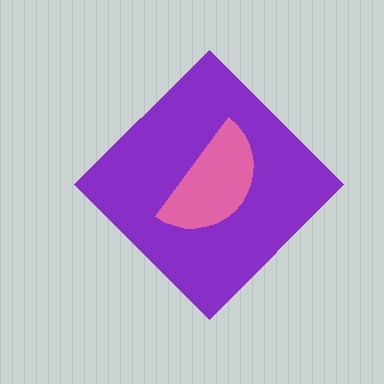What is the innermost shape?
The pink semicircle.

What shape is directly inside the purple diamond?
The pink semicircle.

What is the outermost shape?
The purple diamond.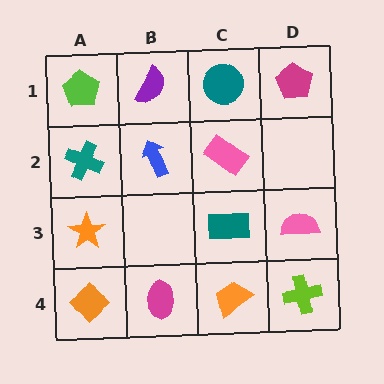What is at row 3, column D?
A pink semicircle.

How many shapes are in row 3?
3 shapes.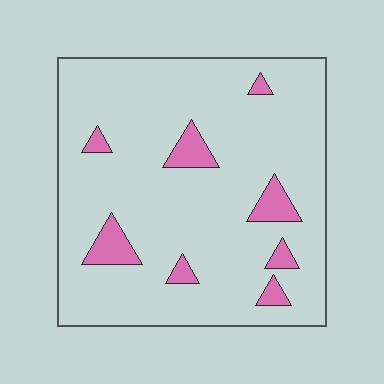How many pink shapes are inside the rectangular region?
8.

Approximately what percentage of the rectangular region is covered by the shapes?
Approximately 10%.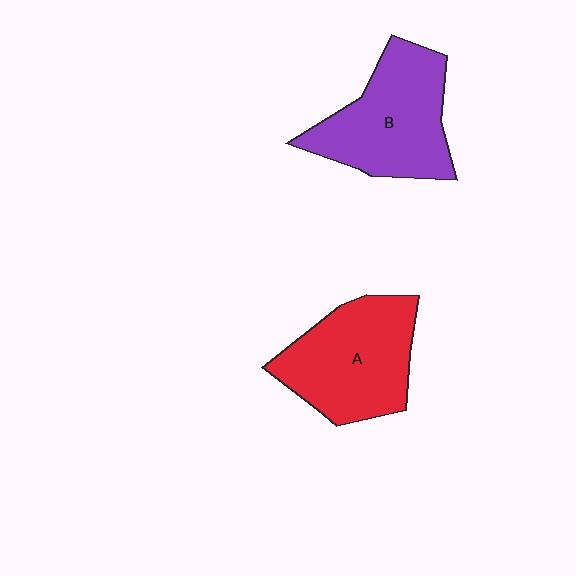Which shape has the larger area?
Shape B (purple).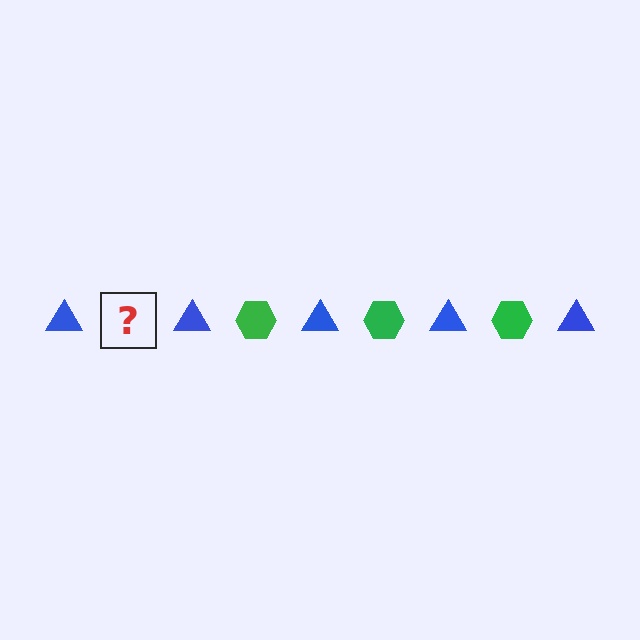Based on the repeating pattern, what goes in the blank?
The blank should be a green hexagon.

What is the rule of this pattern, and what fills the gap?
The rule is that the pattern alternates between blue triangle and green hexagon. The gap should be filled with a green hexagon.